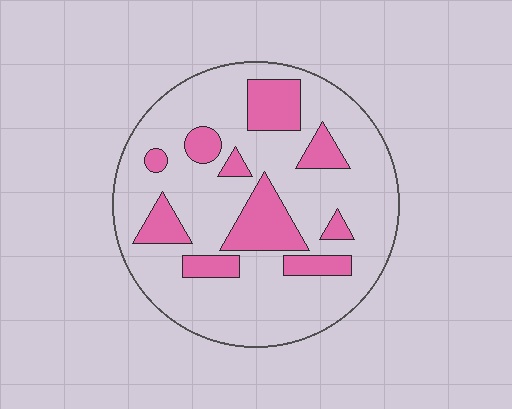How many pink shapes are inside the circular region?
10.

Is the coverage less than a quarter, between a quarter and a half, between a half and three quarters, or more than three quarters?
Less than a quarter.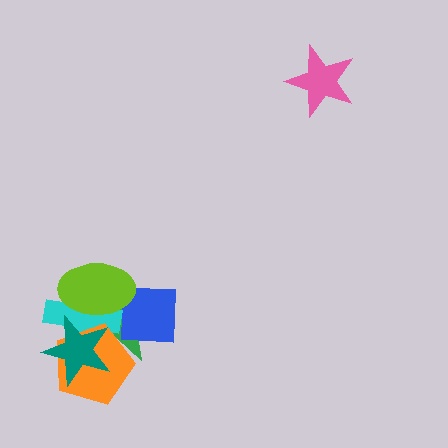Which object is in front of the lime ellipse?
The teal star is in front of the lime ellipse.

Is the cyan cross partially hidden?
Yes, it is partially covered by another shape.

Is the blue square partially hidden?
Yes, it is partially covered by another shape.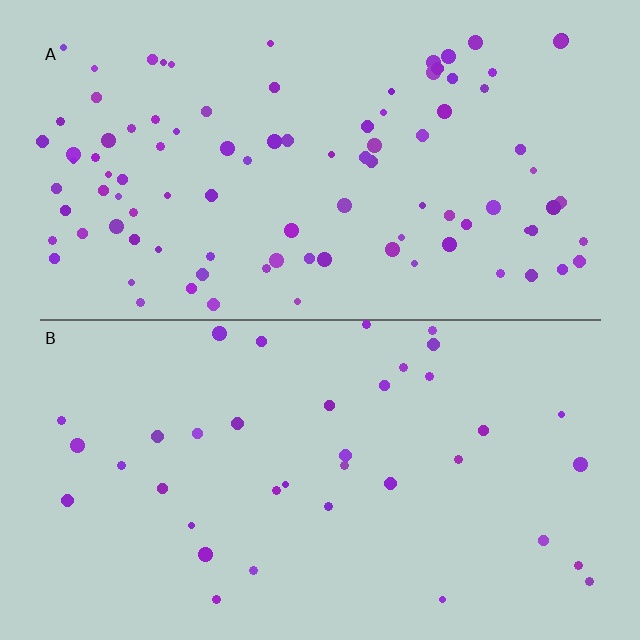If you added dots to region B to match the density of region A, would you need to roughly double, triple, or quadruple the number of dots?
Approximately triple.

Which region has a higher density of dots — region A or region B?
A (the top).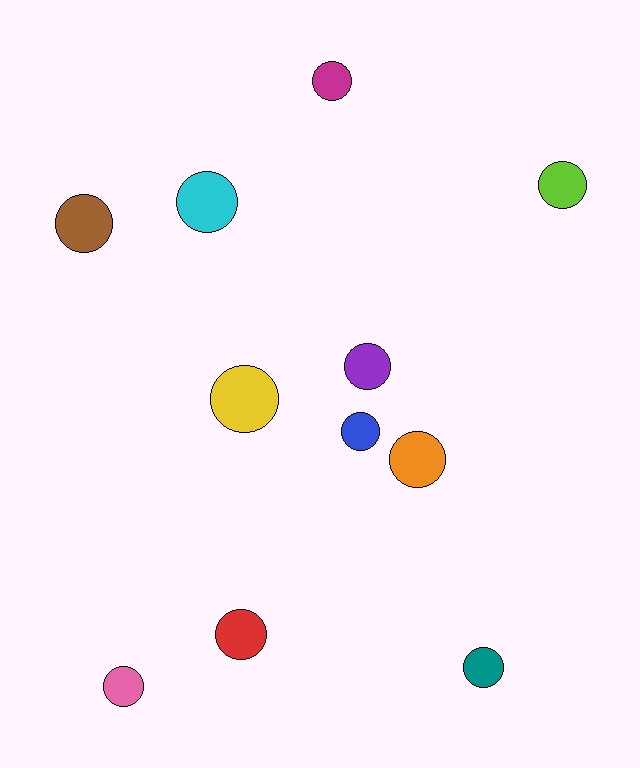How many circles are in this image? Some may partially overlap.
There are 11 circles.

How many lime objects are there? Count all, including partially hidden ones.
There is 1 lime object.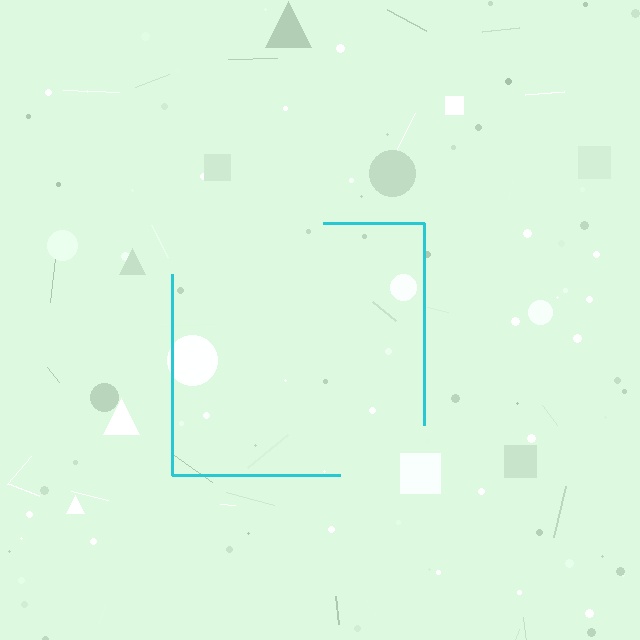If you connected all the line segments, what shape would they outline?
They would outline a square.